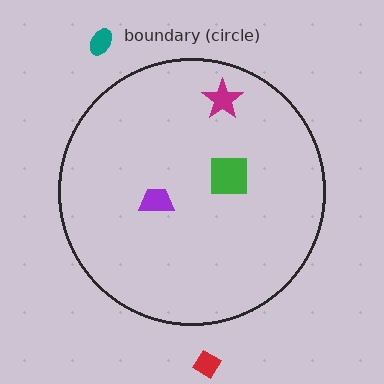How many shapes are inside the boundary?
3 inside, 2 outside.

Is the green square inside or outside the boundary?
Inside.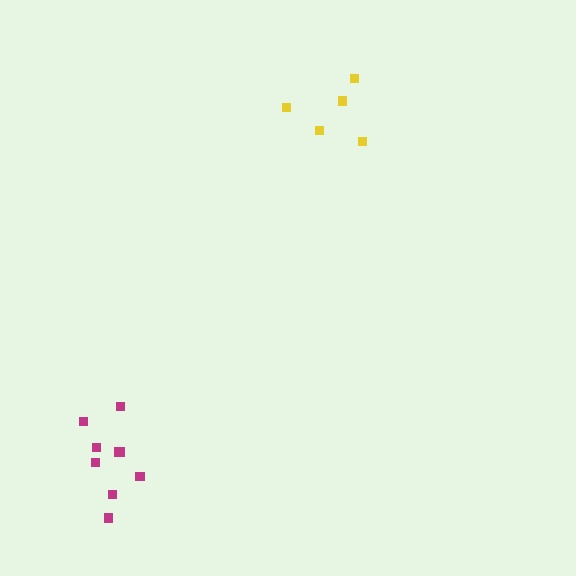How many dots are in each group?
Group 1: 5 dots, Group 2: 9 dots (14 total).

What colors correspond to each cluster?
The clusters are colored: yellow, magenta.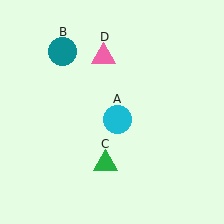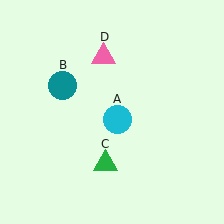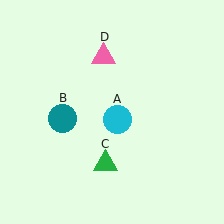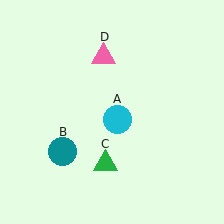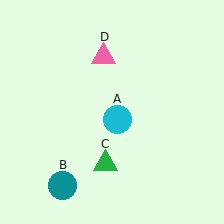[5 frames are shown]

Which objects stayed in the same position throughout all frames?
Cyan circle (object A) and green triangle (object C) and pink triangle (object D) remained stationary.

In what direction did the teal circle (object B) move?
The teal circle (object B) moved down.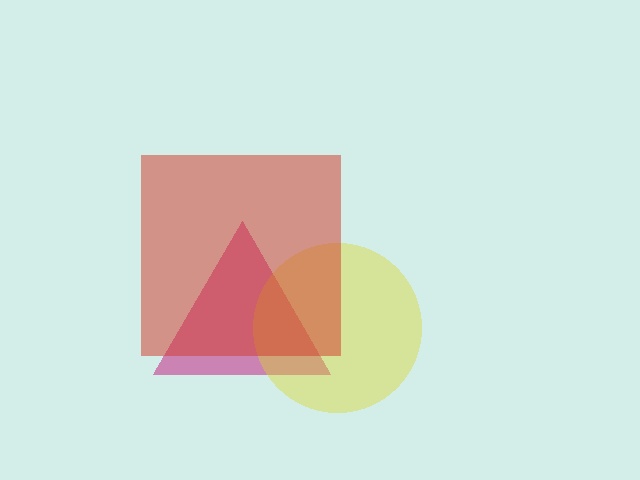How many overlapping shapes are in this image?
There are 3 overlapping shapes in the image.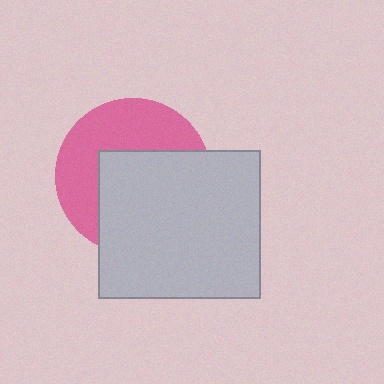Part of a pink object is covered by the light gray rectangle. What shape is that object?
It is a circle.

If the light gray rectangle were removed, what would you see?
You would see the complete pink circle.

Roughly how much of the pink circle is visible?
About half of it is visible (roughly 45%).